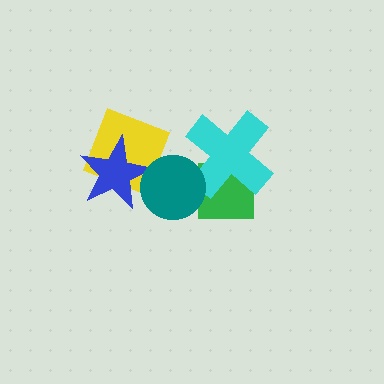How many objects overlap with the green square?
2 objects overlap with the green square.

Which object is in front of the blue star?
The teal circle is in front of the blue star.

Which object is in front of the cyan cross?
The teal circle is in front of the cyan cross.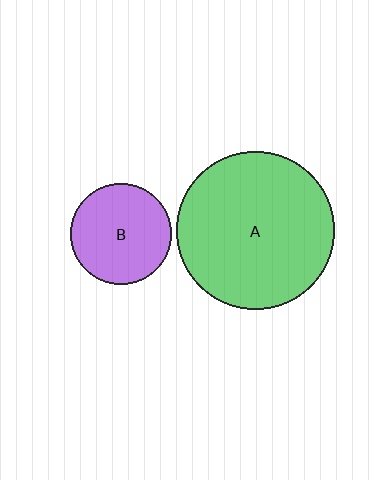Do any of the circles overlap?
No, none of the circles overlap.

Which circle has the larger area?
Circle A (green).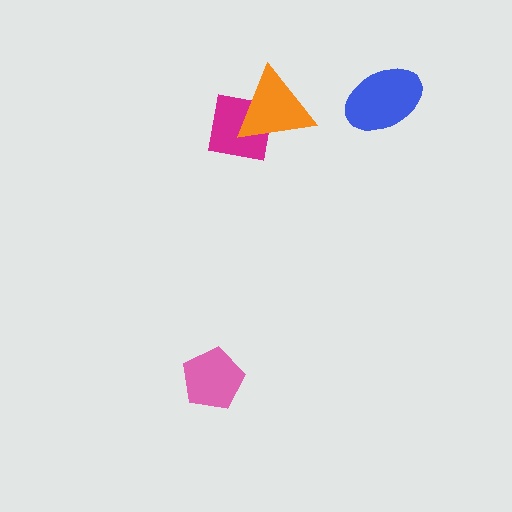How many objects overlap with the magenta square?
1 object overlaps with the magenta square.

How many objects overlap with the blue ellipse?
0 objects overlap with the blue ellipse.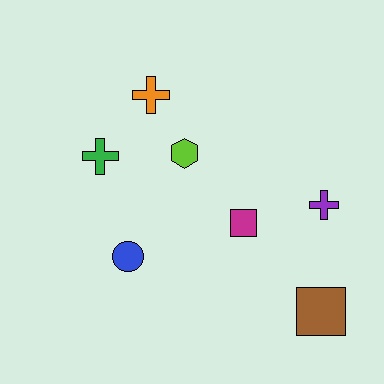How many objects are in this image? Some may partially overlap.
There are 7 objects.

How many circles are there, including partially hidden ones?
There is 1 circle.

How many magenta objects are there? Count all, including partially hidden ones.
There is 1 magenta object.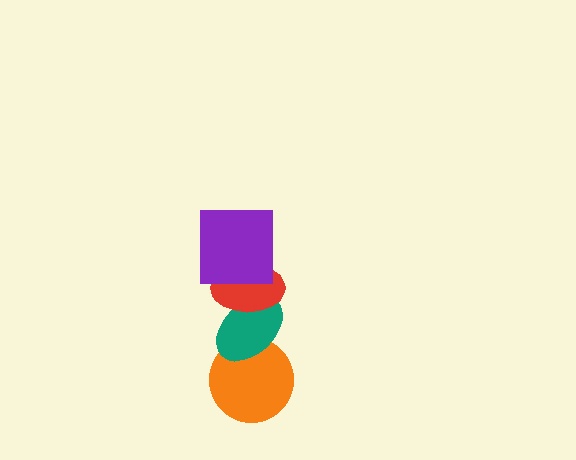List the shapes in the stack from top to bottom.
From top to bottom: the purple square, the red ellipse, the teal ellipse, the orange circle.